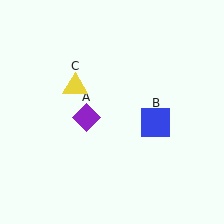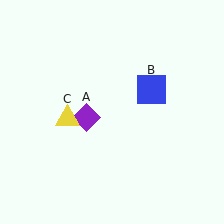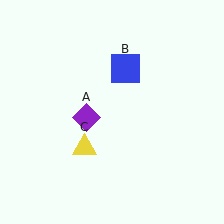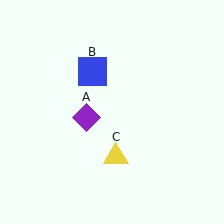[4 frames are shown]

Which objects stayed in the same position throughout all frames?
Purple diamond (object A) remained stationary.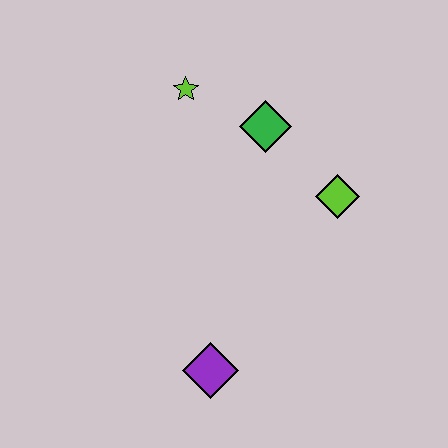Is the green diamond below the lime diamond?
No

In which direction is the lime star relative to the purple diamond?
The lime star is above the purple diamond.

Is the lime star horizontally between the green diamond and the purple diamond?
No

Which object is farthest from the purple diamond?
The lime star is farthest from the purple diamond.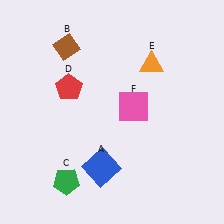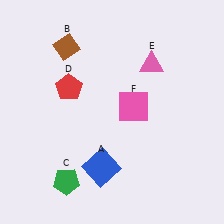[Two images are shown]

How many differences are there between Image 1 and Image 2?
There is 1 difference between the two images.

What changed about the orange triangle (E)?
In Image 1, E is orange. In Image 2, it changed to pink.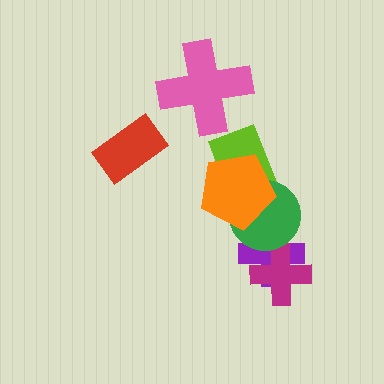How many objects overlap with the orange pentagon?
2 objects overlap with the orange pentagon.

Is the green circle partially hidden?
Yes, it is partially covered by another shape.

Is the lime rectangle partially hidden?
Yes, it is partially covered by another shape.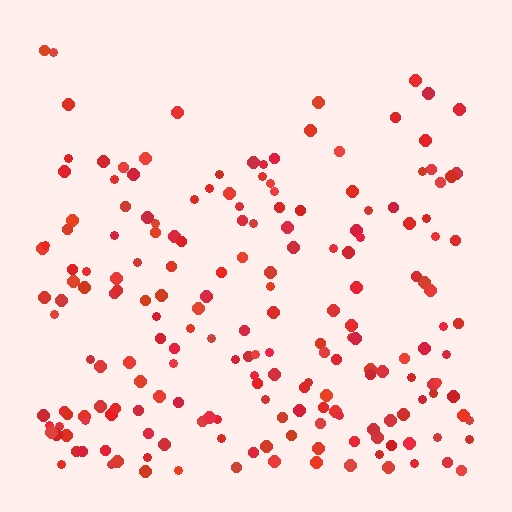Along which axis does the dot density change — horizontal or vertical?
Vertical.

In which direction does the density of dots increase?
From top to bottom, with the bottom side densest.